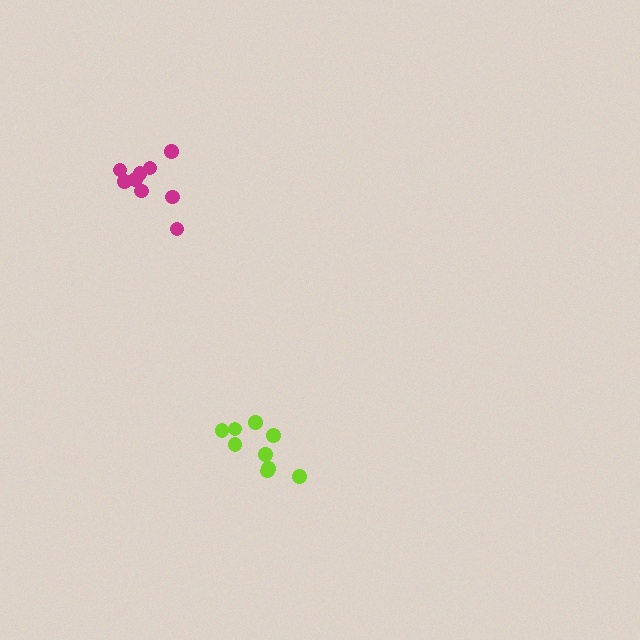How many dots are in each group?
Group 1: 9 dots, Group 2: 9 dots (18 total).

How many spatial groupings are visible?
There are 2 spatial groupings.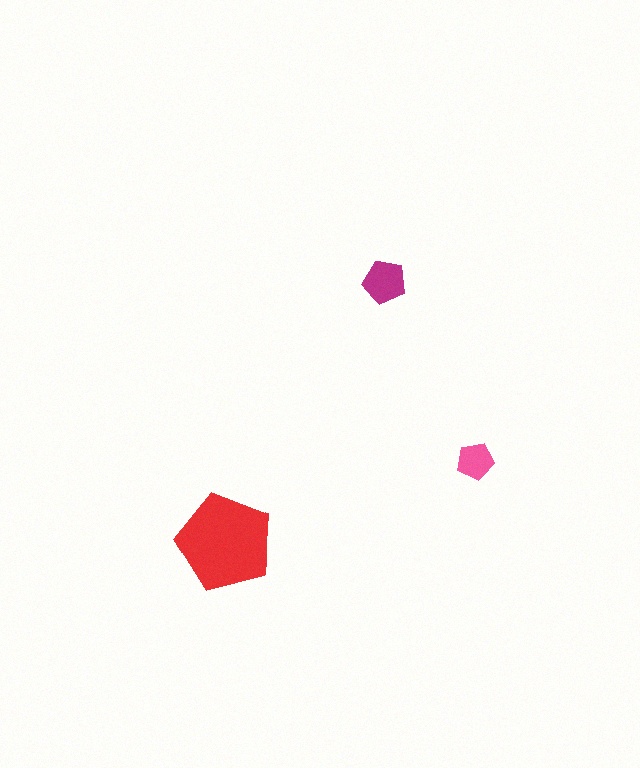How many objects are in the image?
There are 3 objects in the image.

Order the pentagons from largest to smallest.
the red one, the magenta one, the pink one.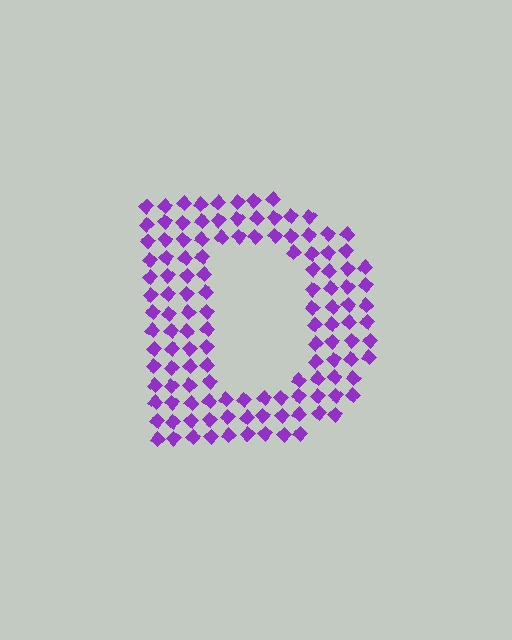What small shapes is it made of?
It is made of small diamonds.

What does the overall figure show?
The overall figure shows the letter D.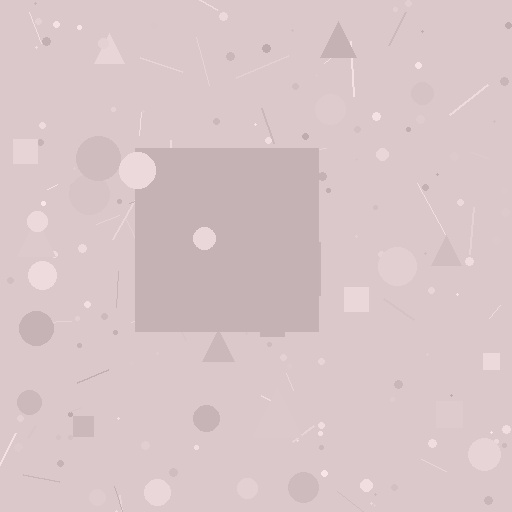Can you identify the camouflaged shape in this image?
The camouflaged shape is a square.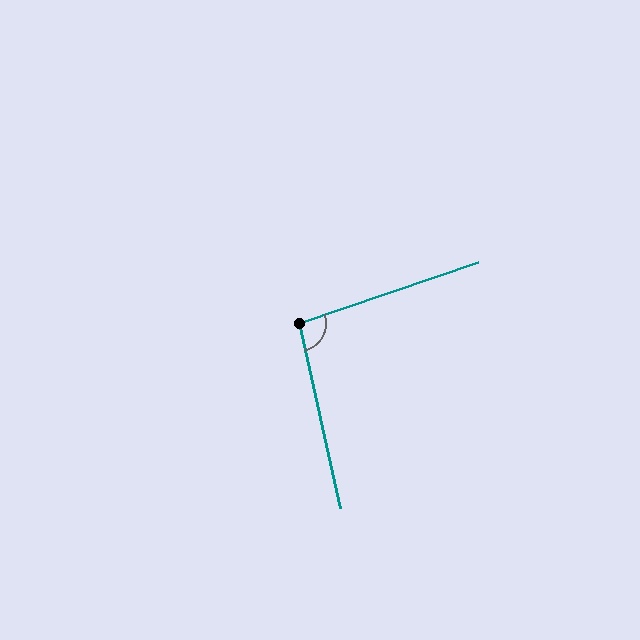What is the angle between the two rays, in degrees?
Approximately 96 degrees.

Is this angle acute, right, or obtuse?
It is obtuse.